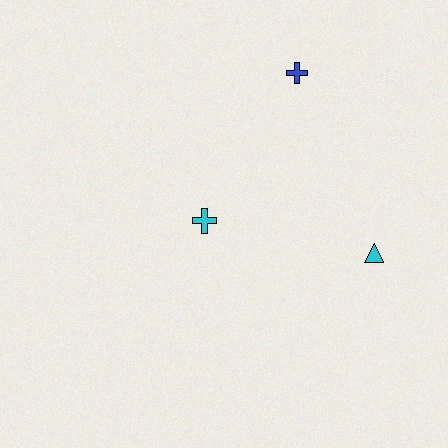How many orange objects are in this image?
There are no orange objects.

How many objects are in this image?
There are 3 objects.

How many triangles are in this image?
There is 1 triangle.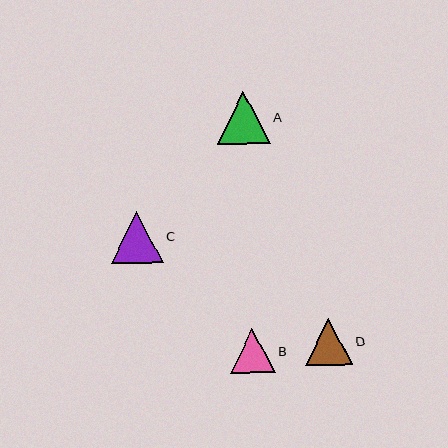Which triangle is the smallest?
Triangle B is the smallest with a size of approximately 44 pixels.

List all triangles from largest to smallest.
From largest to smallest: A, C, D, B.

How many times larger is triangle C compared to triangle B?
Triangle C is approximately 1.2 times the size of triangle B.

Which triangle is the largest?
Triangle A is the largest with a size of approximately 53 pixels.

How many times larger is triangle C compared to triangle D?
Triangle C is approximately 1.1 times the size of triangle D.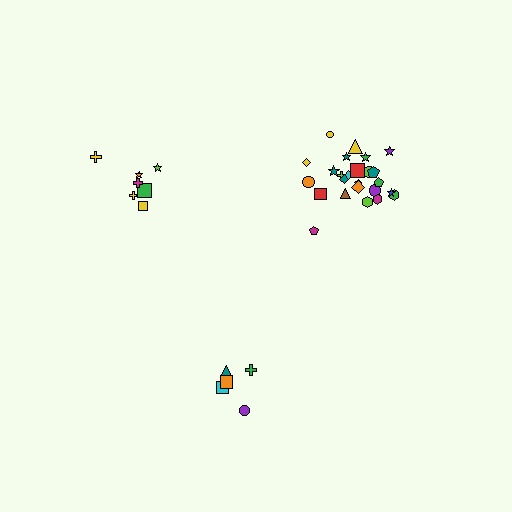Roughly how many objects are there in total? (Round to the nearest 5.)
Roughly 35 objects in total.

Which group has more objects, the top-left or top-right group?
The top-right group.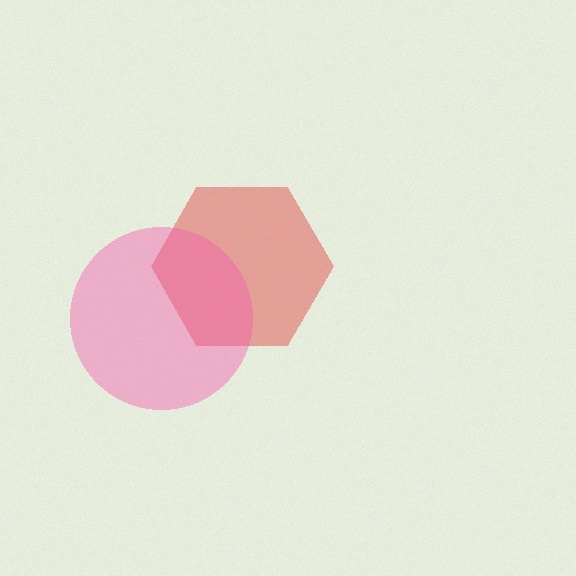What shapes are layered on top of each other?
The layered shapes are: a red hexagon, a pink circle.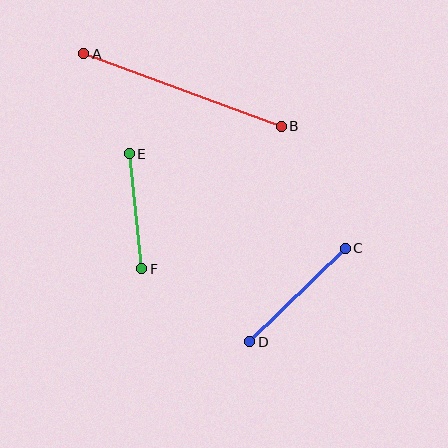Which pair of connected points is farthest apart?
Points A and B are farthest apart.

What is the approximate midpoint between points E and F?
The midpoint is at approximately (136, 211) pixels.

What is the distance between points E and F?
The distance is approximately 116 pixels.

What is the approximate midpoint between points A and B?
The midpoint is at approximately (183, 90) pixels.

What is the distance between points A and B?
The distance is approximately 210 pixels.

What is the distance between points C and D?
The distance is approximately 134 pixels.